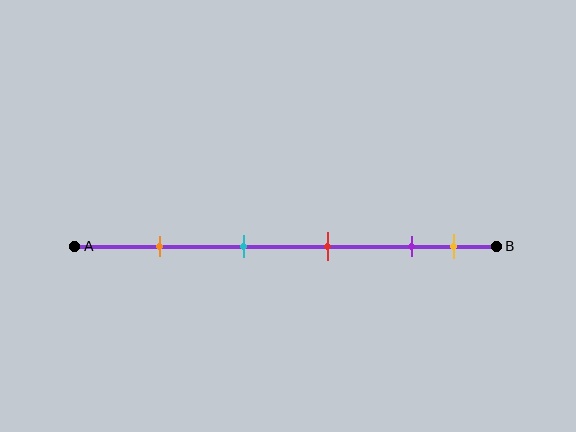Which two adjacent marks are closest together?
The purple and yellow marks are the closest adjacent pair.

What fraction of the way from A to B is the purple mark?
The purple mark is approximately 80% (0.8) of the way from A to B.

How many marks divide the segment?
There are 5 marks dividing the segment.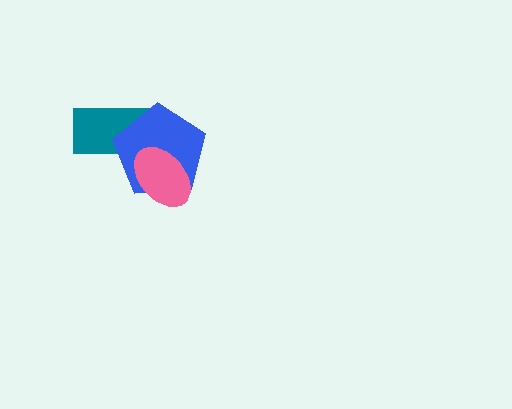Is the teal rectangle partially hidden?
Yes, it is partially covered by another shape.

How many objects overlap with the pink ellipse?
1 object overlaps with the pink ellipse.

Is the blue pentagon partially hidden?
Yes, it is partially covered by another shape.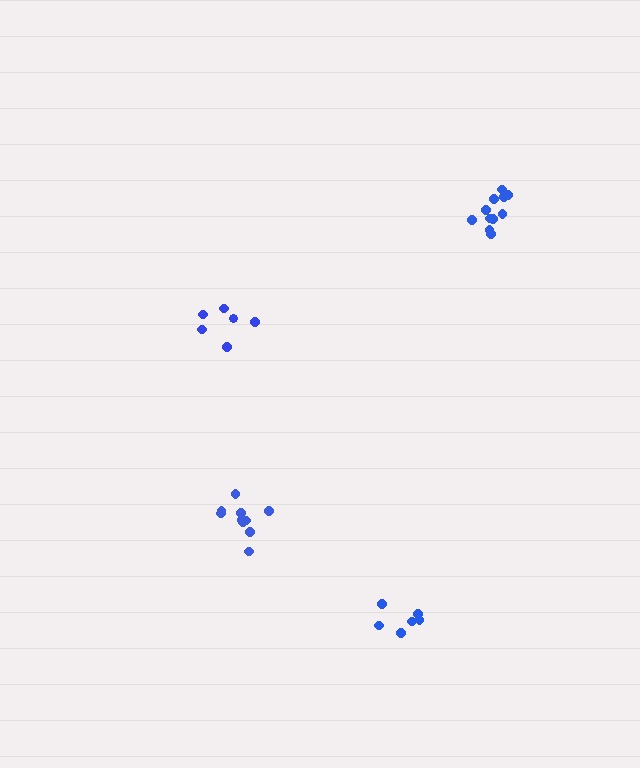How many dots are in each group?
Group 1: 6 dots, Group 2: 6 dots, Group 3: 10 dots, Group 4: 11 dots (33 total).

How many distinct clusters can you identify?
There are 4 distinct clusters.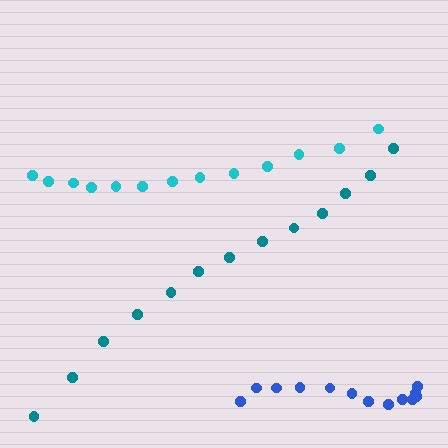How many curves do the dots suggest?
There are 3 distinct paths.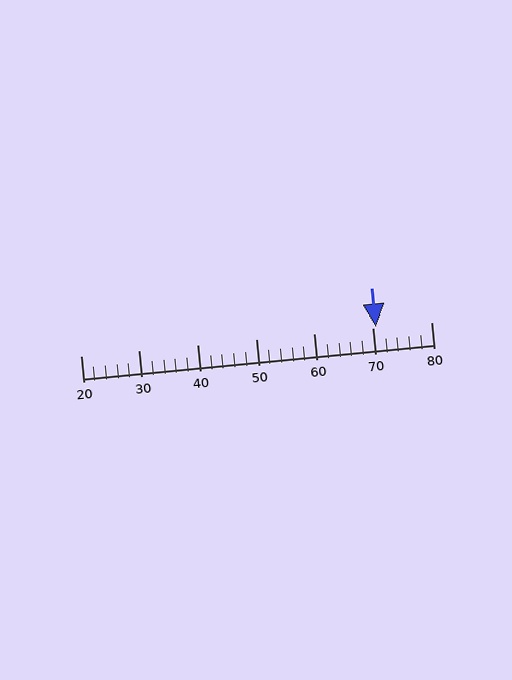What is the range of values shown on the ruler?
The ruler shows values from 20 to 80.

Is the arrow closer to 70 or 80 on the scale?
The arrow is closer to 70.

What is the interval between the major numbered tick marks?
The major tick marks are spaced 10 units apart.